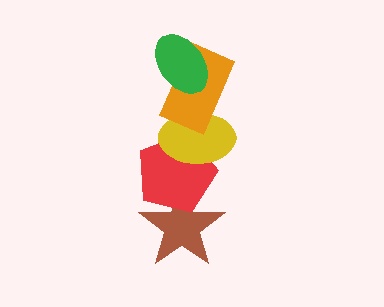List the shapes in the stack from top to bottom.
From top to bottom: the green ellipse, the orange rectangle, the yellow ellipse, the red pentagon, the brown star.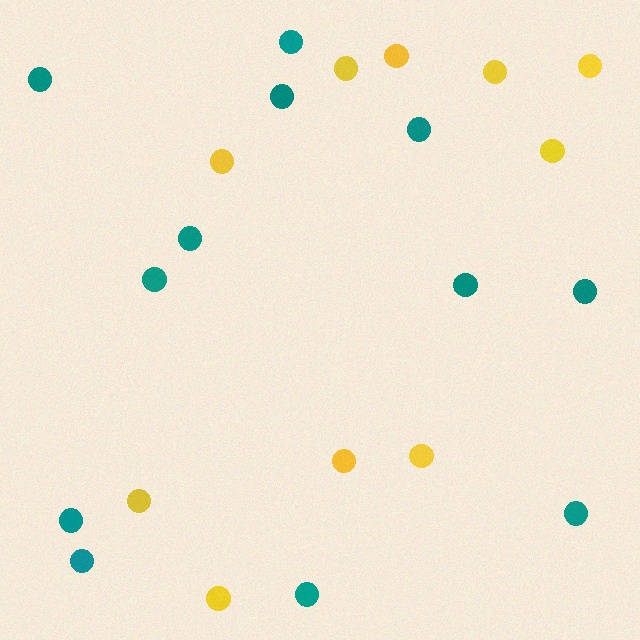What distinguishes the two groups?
There are 2 groups: one group of yellow circles (10) and one group of teal circles (12).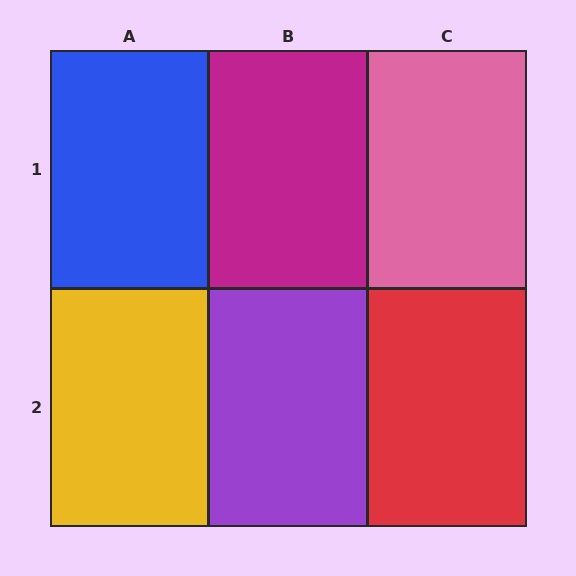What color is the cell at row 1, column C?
Pink.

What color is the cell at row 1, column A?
Blue.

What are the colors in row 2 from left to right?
Yellow, purple, red.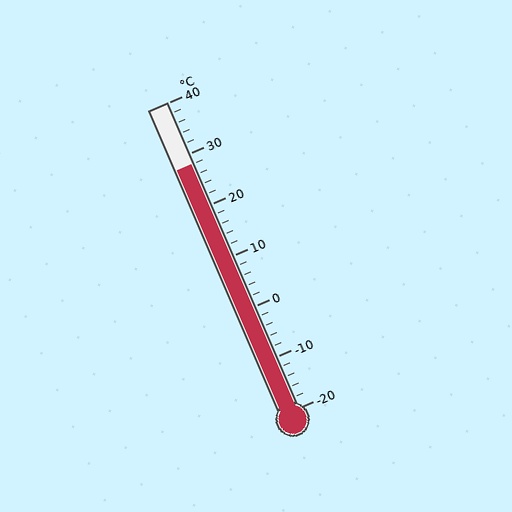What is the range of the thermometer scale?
The thermometer scale ranges from -20°C to 40°C.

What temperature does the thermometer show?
The thermometer shows approximately 28°C.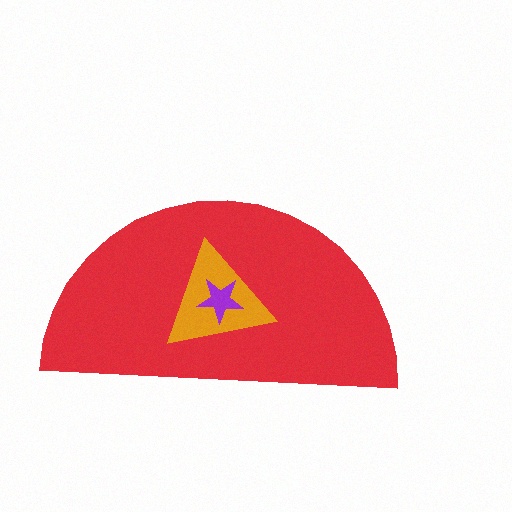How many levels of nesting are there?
3.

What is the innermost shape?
The purple star.